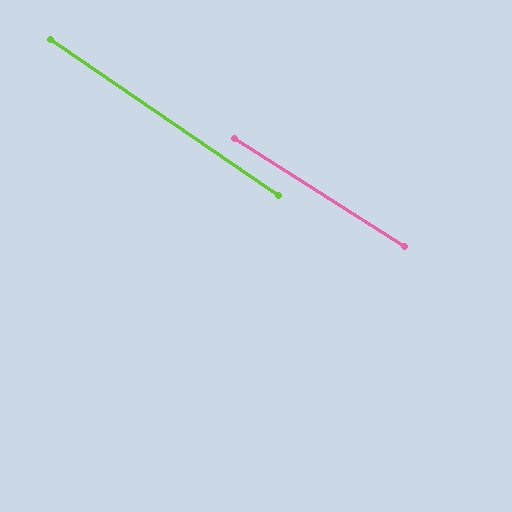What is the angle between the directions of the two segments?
Approximately 2 degrees.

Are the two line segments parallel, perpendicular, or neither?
Parallel — their directions differ by only 2.0°.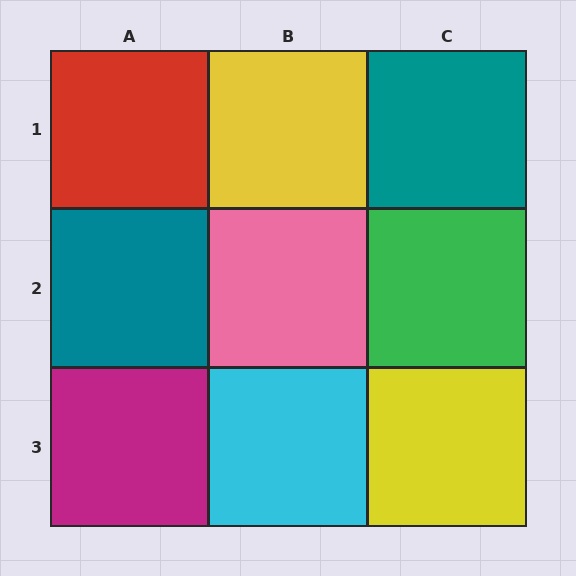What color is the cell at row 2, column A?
Teal.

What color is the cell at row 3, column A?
Magenta.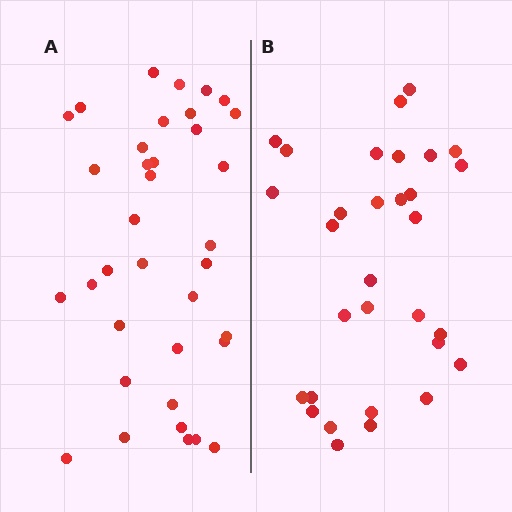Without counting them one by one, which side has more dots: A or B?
Region A (the left region) has more dots.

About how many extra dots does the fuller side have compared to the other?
Region A has about 5 more dots than region B.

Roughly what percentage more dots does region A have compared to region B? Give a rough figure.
About 15% more.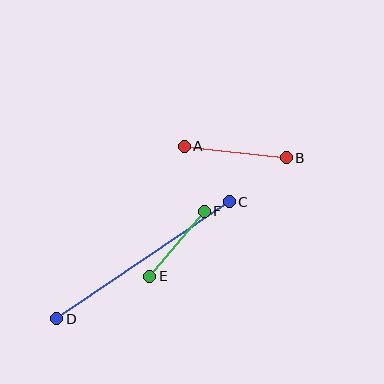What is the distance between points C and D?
The distance is approximately 209 pixels.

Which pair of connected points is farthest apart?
Points C and D are farthest apart.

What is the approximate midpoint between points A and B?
The midpoint is at approximately (235, 152) pixels.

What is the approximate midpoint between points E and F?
The midpoint is at approximately (177, 244) pixels.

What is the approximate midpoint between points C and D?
The midpoint is at approximately (143, 260) pixels.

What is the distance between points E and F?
The distance is approximately 85 pixels.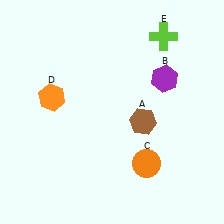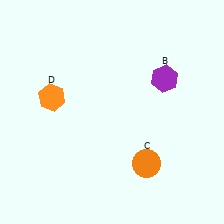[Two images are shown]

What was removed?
The brown hexagon (A), the lime cross (E) were removed in Image 2.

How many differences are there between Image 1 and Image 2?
There are 2 differences between the two images.